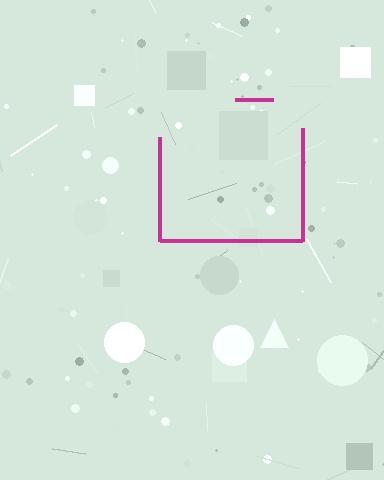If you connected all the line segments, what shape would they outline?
They would outline a square.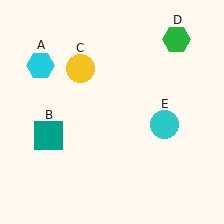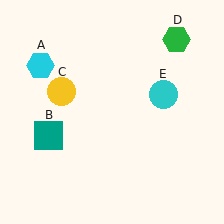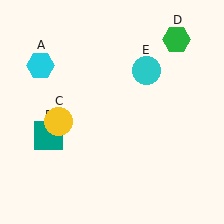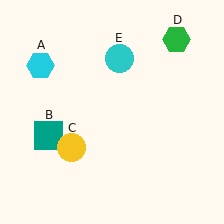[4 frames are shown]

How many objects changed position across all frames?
2 objects changed position: yellow circle (object C), cyan circle (object E).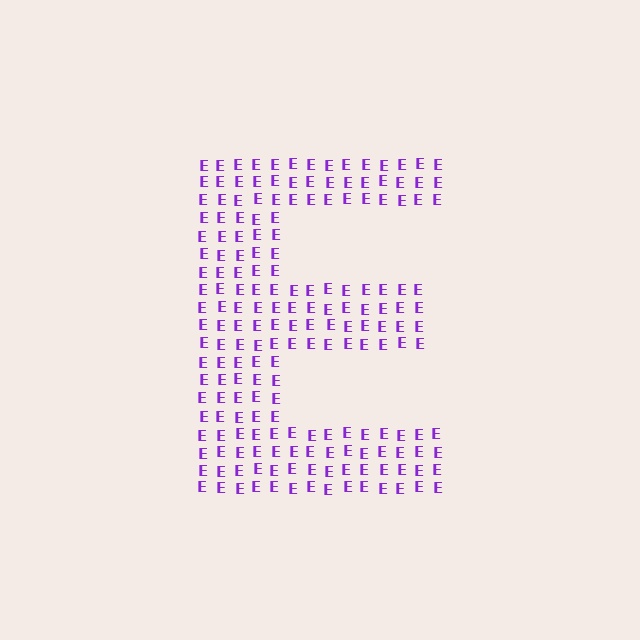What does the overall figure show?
The overall figure shows the letter E.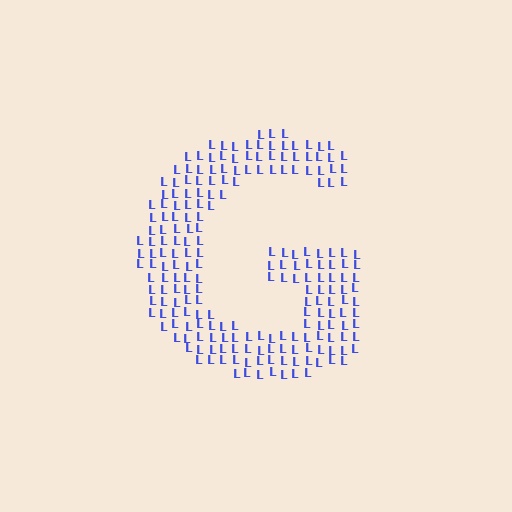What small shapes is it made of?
It is made of small letter L's.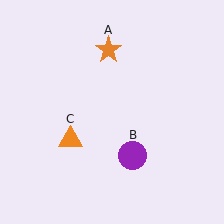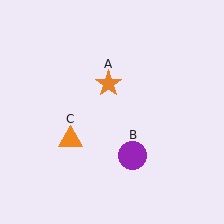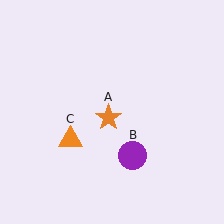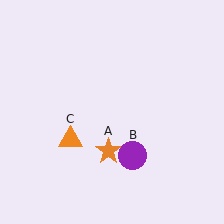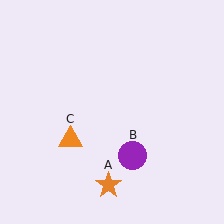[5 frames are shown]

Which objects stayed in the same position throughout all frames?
Purple circle (object B) and orange triangle (object C) remained stationary.